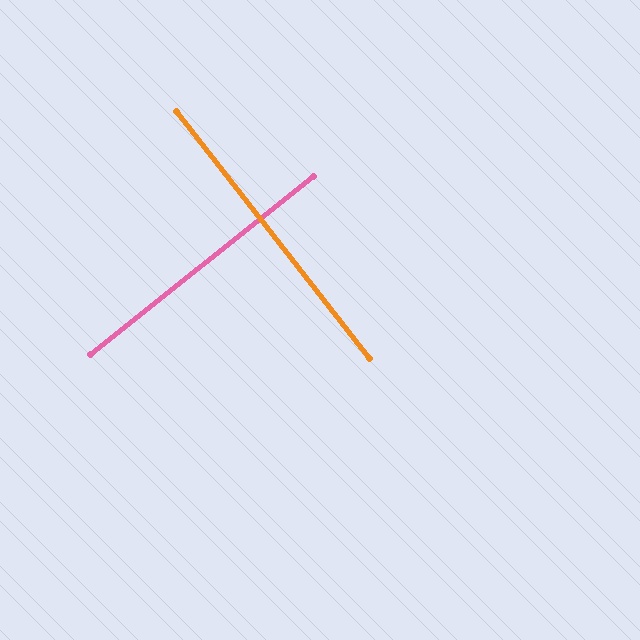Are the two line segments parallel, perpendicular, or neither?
Perpendicular — they meet at approximately 90°.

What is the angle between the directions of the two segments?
Approximately 90 degrees.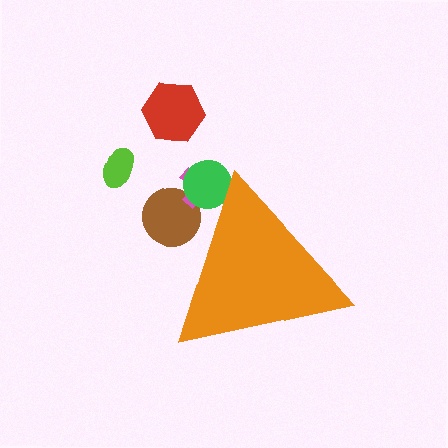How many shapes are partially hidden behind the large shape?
3 shapes are partially hidden.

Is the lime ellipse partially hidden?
No, the lime ellipse is fully visible.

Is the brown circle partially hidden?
Yes, the brown circle is partially hidden behind the orange triangle.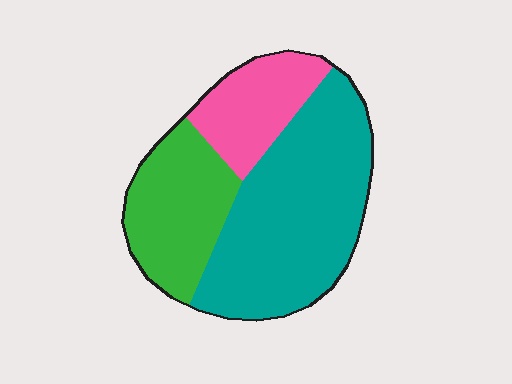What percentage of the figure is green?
Green takes up between a sixth and a third of the figure.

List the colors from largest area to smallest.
From largest to smallest: teal, green, pink.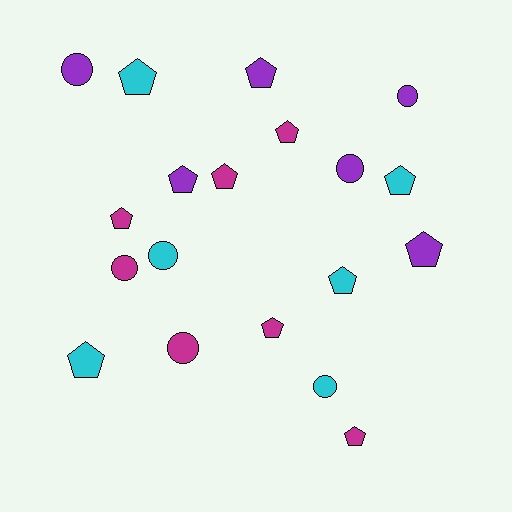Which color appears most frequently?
Magenta, with 7 objects.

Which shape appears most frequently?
Pentagon, with 12 objects.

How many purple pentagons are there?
There are 3 purple pentagons.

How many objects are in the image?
There are 19 objects.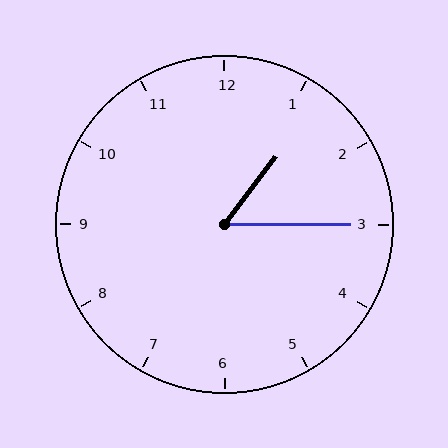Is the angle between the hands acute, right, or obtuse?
It is acute.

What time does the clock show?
1:15.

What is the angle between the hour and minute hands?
Approximately 52 degrees.